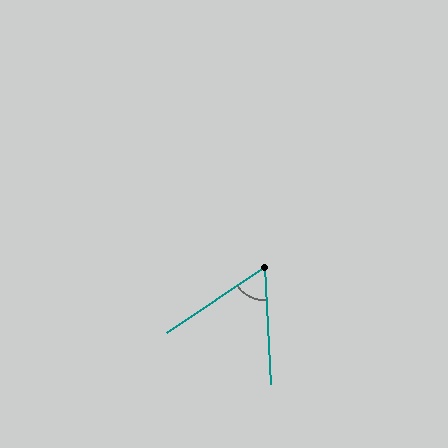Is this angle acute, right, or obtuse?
It is acute.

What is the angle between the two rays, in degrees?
Approximately 59 degrees.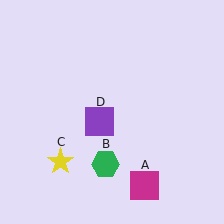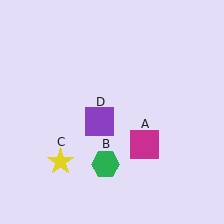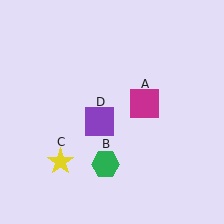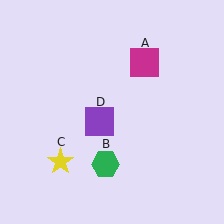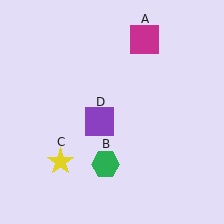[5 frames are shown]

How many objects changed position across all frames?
1 object changed position: magenta square (object A).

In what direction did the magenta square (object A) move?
The magenta square (object A) moved up.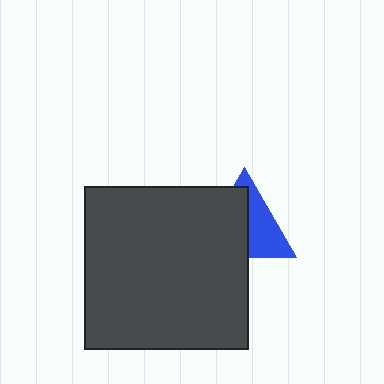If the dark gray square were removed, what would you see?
You would see the complete blue triangle.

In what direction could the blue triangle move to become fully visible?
The blue triangle could move toward the upper-right. That would shift it out from behind the dark gray square entirely.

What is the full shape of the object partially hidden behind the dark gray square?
The partially hidden object is a blue triangle.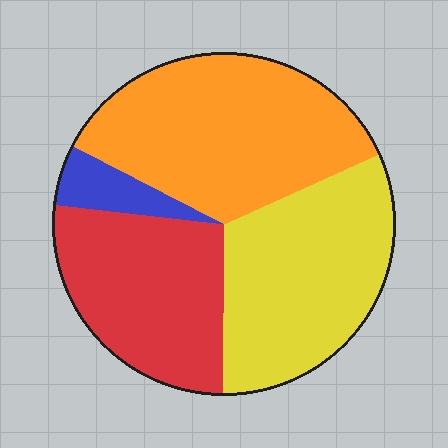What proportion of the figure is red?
Red takes up about one quarter (1/4) of the figure.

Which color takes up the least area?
Blue, at roughly 5%.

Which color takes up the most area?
Orange, at roughly 35%.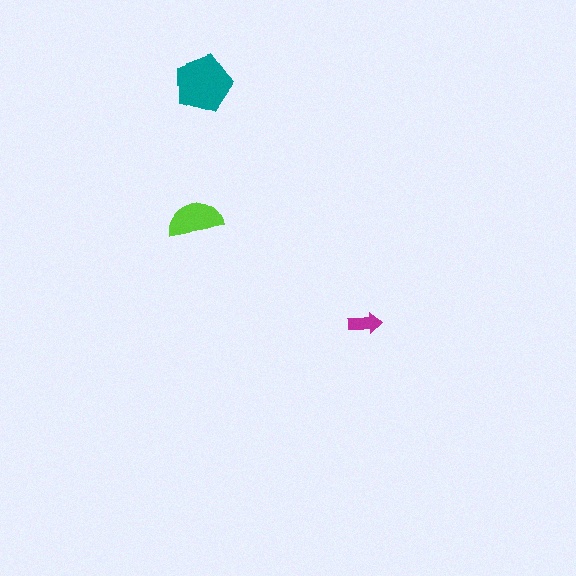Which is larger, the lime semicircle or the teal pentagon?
The teal pentagon.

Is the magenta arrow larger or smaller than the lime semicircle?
Smaller.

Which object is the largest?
The teal pentagon.